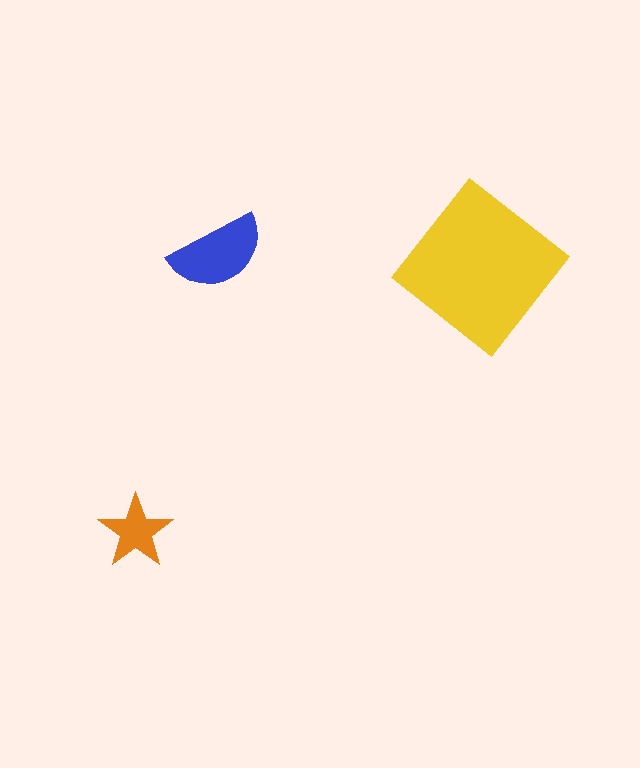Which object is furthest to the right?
The yellow diamond is rightmost.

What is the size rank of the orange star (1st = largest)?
3rd.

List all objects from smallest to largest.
The orange star, the blue semicircle, the yellow diamond.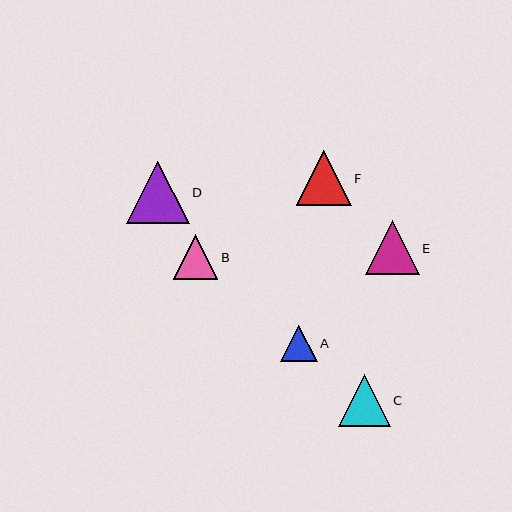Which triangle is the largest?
Triangle D is the largest with a size of approximately 63 pixels.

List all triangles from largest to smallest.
From largest to smallest: D, F, E, C, B, A.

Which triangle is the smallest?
Triangle A is the smallest with a size of approximately 37 pixels.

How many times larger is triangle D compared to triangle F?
Triangle D is approximately 1.1 times the size of triangle F.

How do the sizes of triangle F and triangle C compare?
Triangle F and triangle C are approximately the same size.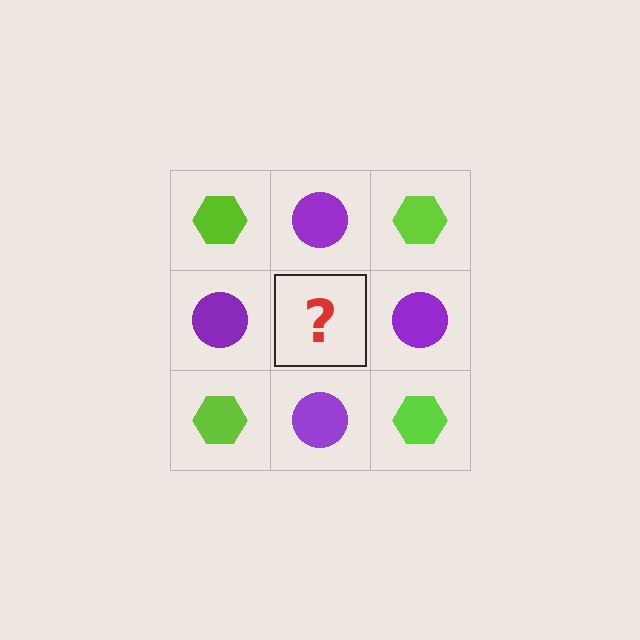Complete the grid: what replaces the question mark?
The question mark should be replaced with a lime hexagon.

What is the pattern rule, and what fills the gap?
The rule is that it alternates lime hexagon and purple circle in a checkerboard pattern. The gap should be filled with a lime hexagon.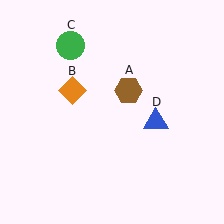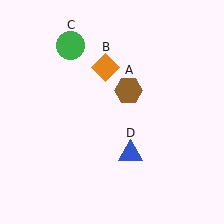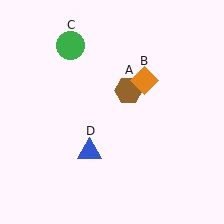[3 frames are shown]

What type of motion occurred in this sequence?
The orange diamond (object B), blue triangle (object D) rotated clockwise around the center of the scene.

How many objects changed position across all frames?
2 objects changed position: orange diamond (object B), blue triangle (object D).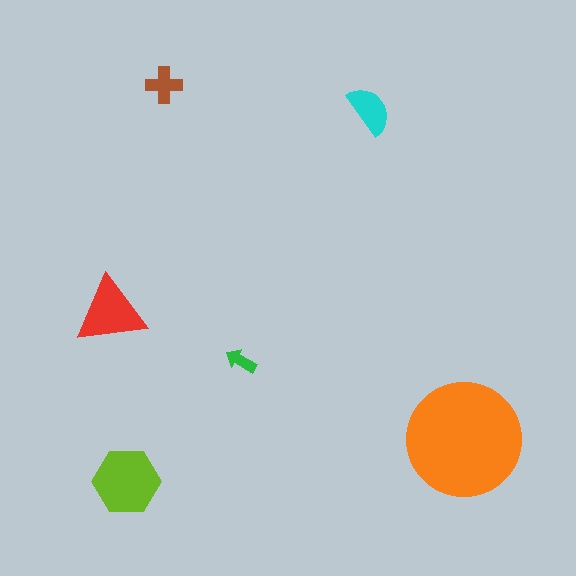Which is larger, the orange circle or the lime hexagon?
The orange circle.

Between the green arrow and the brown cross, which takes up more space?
The brown cross.